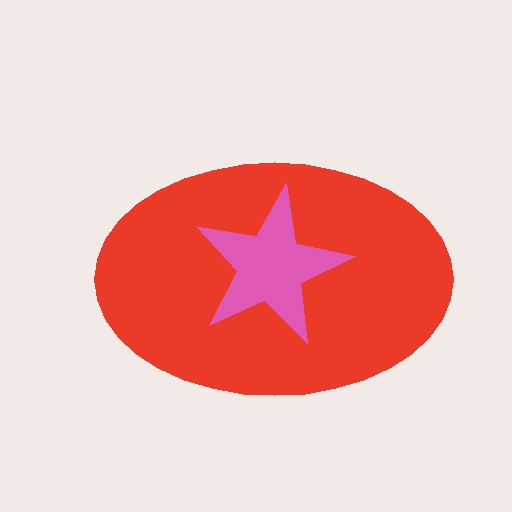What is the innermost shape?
The pink star.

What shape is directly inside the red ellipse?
The pink star.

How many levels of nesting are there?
2.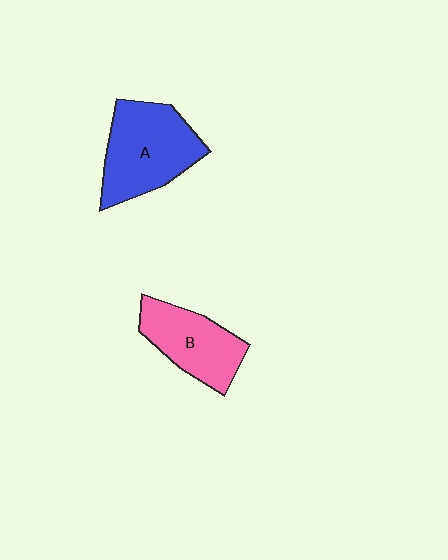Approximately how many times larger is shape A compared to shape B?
Approximately 1.3 times.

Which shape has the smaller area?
Shape B (pink).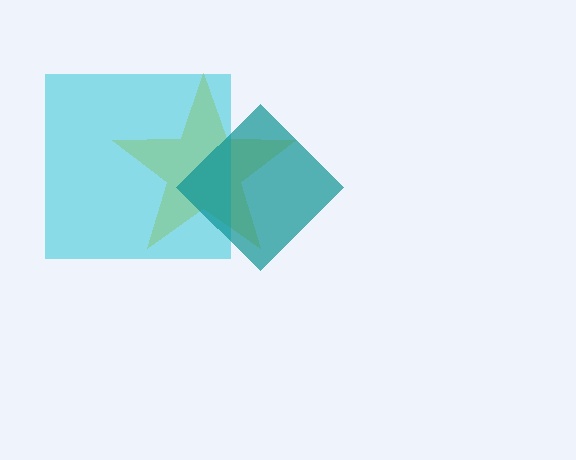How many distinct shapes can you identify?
There are 3 distinct shapes: a yellow star, a cyan square, a teal diamond.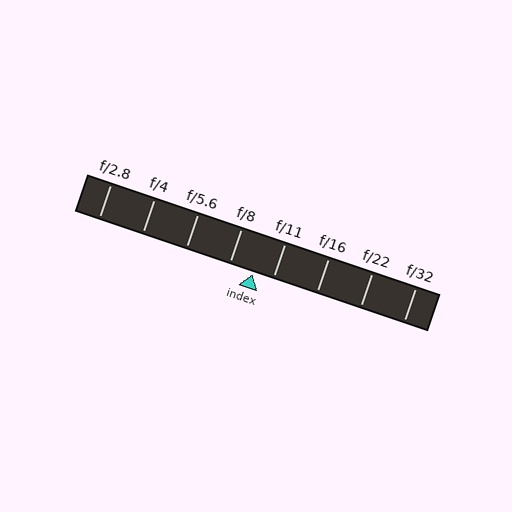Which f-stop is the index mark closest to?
The index mark is closest to f/11.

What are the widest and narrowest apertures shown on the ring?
The widest aperture shown is f/2.8 and the narrowest is f/32.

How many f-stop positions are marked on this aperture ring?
There are 8 f-stop positions marked.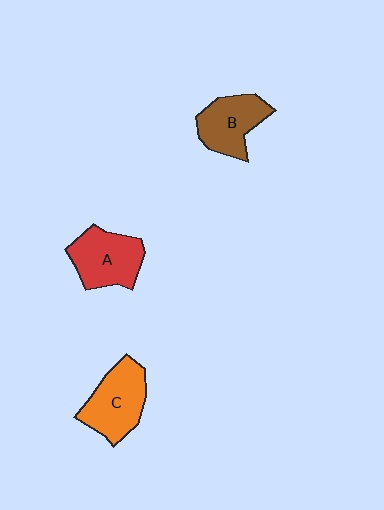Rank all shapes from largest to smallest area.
From largest to smallest: C (orange), A (red), B (brown).